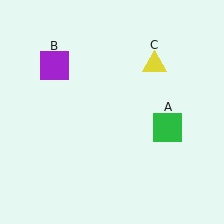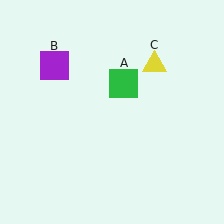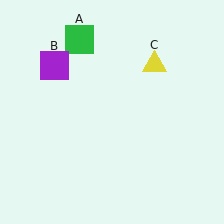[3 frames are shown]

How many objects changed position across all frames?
1 object changed position: green square (object A).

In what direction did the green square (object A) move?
The green square (object A) moved up and to the left.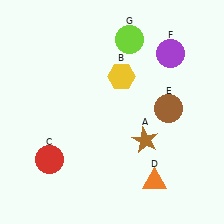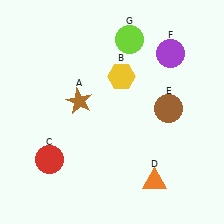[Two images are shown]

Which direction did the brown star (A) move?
The brown star (A) moved left.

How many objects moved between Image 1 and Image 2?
1 object moved between the two images.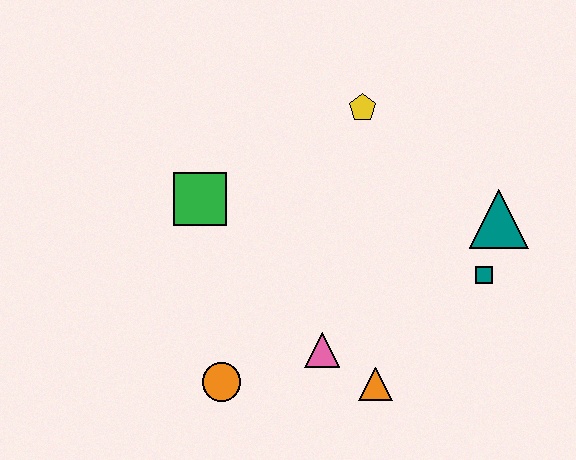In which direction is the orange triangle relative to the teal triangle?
The orange triangle is below the teal triangle.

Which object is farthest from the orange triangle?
The yellow pentagon is farthest from the orange triangle.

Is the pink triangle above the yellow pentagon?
No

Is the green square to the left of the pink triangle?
Yes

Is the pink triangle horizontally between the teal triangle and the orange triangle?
No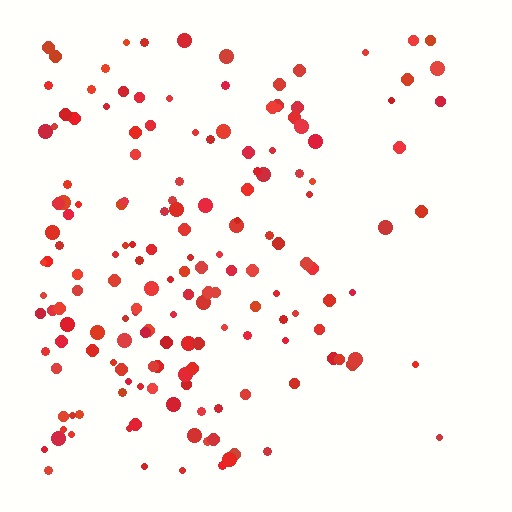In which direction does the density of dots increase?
From right to left, with the left side densest.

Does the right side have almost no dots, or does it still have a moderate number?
Still a moderate number, just noticeably fewer than the left.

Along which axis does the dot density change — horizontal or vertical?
Horizontal.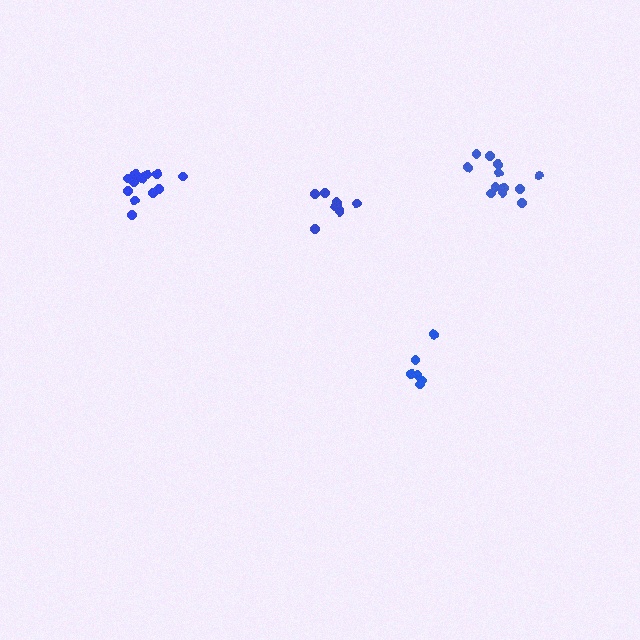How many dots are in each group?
Group 1: 12 dots, Group 2: 8 dots, Group 3: 12 dots, Group 4: 6 dots (38 total).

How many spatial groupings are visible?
There are 4 spatial groupings.